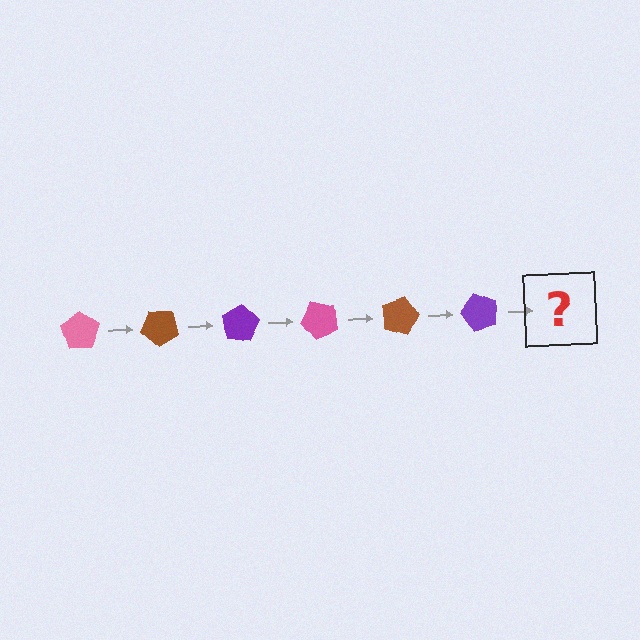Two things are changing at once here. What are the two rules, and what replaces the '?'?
The two rules are that it rotates 40 degrees each step and the color cycles through pink, brown, and purple. The '?' should be a pink pentagon, rotated 240 degrees from the start.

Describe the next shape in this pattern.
It should be a pink pentagon, rotated 240 degrees from the start.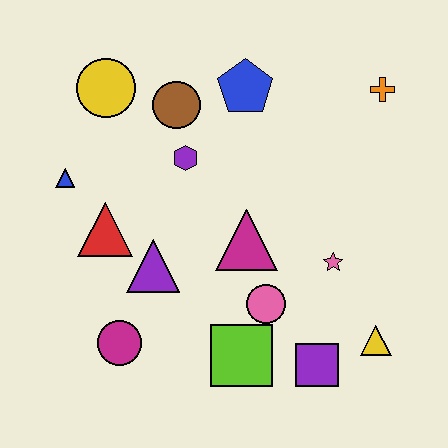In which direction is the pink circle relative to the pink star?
The pink circle is to the left of the pink star.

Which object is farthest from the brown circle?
The yellow triangle is farthest from the brown circle.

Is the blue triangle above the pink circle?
Yes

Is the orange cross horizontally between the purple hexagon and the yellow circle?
No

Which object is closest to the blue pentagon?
The brown circle is closest to the blue pentagon.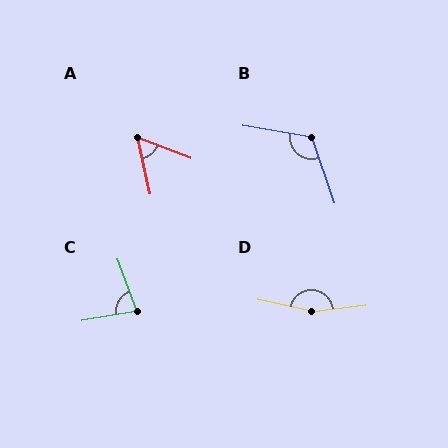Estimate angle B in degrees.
Approximately 119 degrees.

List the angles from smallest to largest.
A (57°), C (80°), B (119°), D (161°).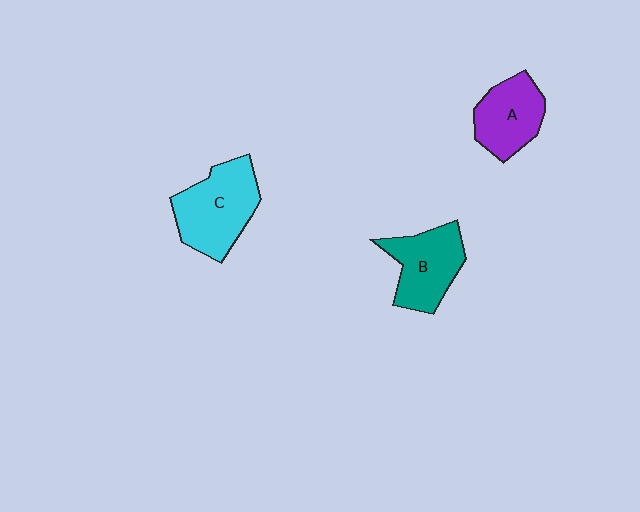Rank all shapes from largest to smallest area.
From largest to smallest: C (cyan), B (teal), A (purple).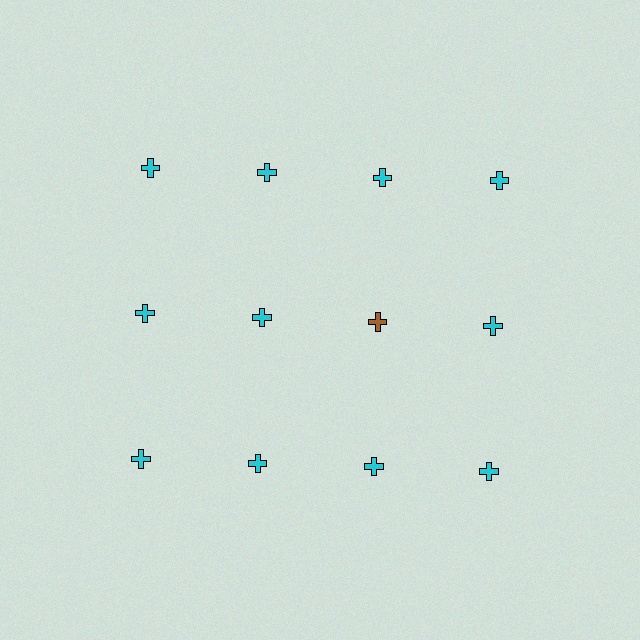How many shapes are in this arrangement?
There are 12 shapes arranged in a grid pattern.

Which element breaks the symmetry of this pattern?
The brown cross in the second row, center column breaks the symmetry. All other shapes are cyan crosses.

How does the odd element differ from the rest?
It has a different color: brown instead of cyan.